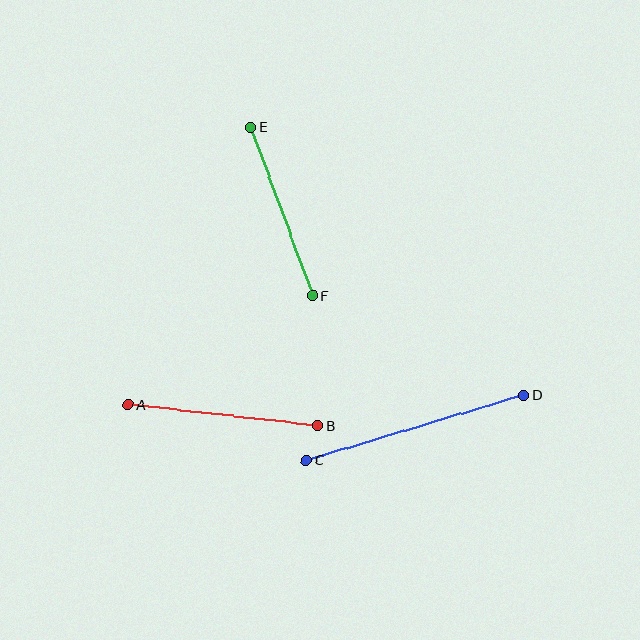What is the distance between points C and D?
The distance is approximately 227 pixels.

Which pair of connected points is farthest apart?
Points C and D are farthest apart.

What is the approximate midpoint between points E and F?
The midpoint is at approximately (282, 211) pixels.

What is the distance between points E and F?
The distance is approximately 180 pixels.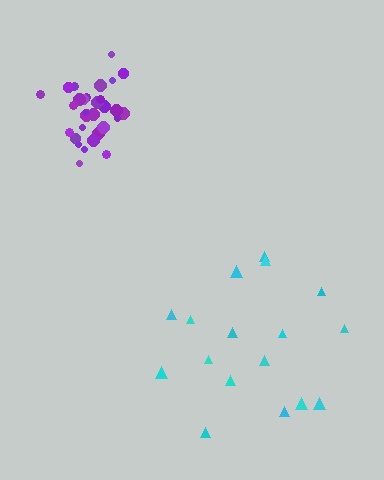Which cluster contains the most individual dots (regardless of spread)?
Purple (30).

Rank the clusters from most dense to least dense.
purple, cyan.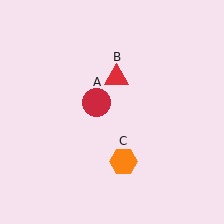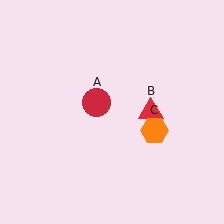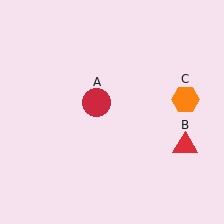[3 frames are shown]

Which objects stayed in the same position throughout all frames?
Red circle (object A) remained stationary.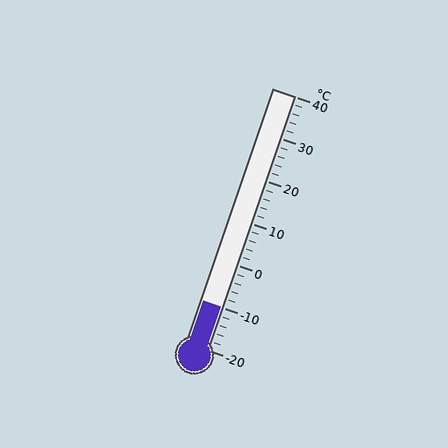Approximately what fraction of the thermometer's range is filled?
The thermometer is filled to approximately 15% of its range.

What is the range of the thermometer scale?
The thermometer scale ranges from -20°C to 40°C.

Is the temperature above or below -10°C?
The temperature is at -10°C.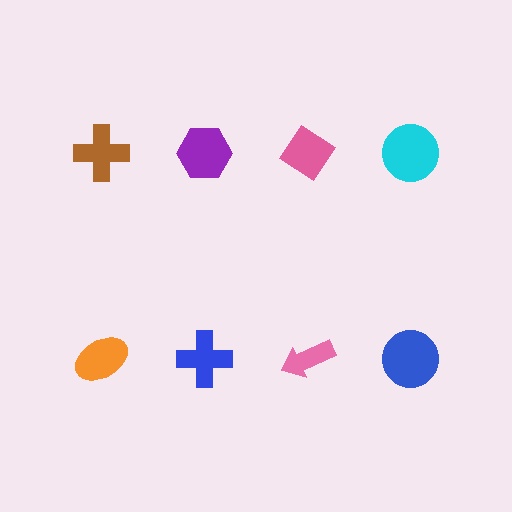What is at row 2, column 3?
A pink arrow.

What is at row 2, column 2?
A blue cross.